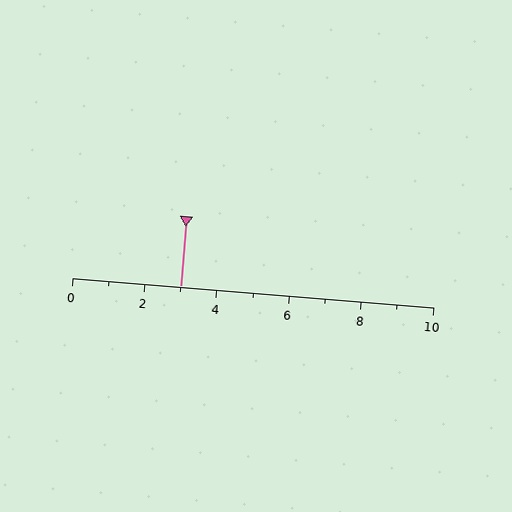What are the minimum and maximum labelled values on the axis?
The axis runs from 0 to 10.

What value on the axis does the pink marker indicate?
The marker indicates approximately 3.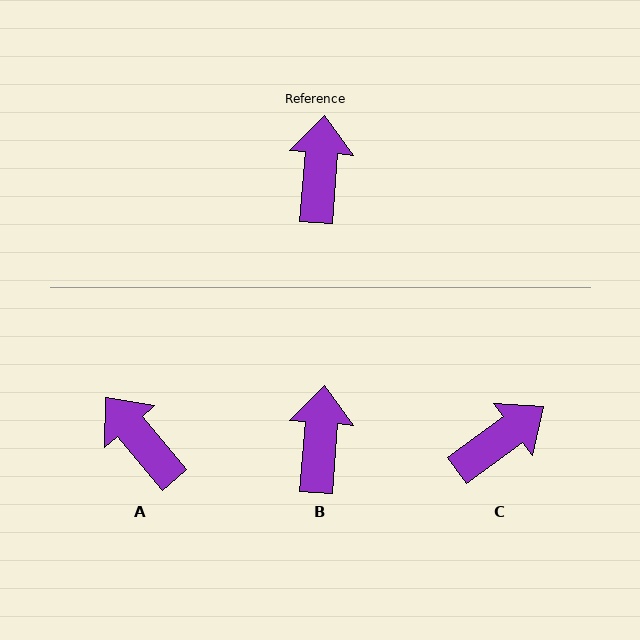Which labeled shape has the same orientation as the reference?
B.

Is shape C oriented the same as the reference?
No, it is off by about 49 degrees.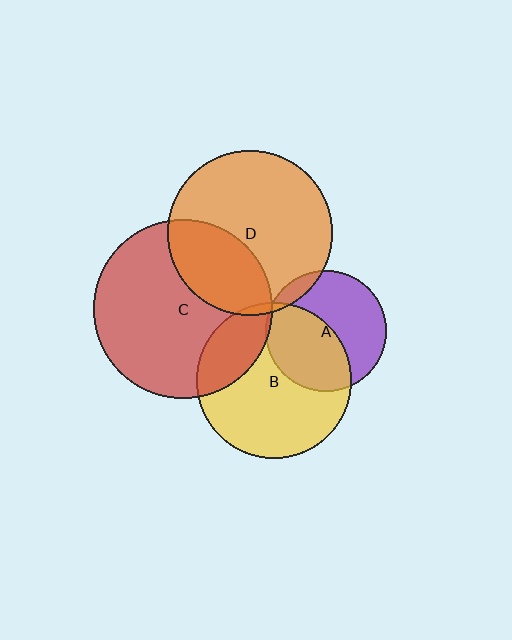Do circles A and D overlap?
Yes.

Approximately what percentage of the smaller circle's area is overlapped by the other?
Approximately 10%.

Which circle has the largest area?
Circle C (red).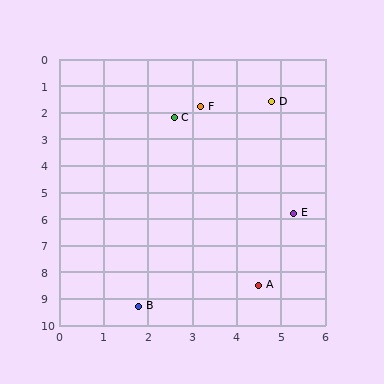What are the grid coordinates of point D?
Point D is at approximately (4.8, 1.6).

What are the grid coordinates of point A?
Point A is at approximately (4.5, 8.5).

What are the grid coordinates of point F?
Point F is at approximately (3.2, 1.8).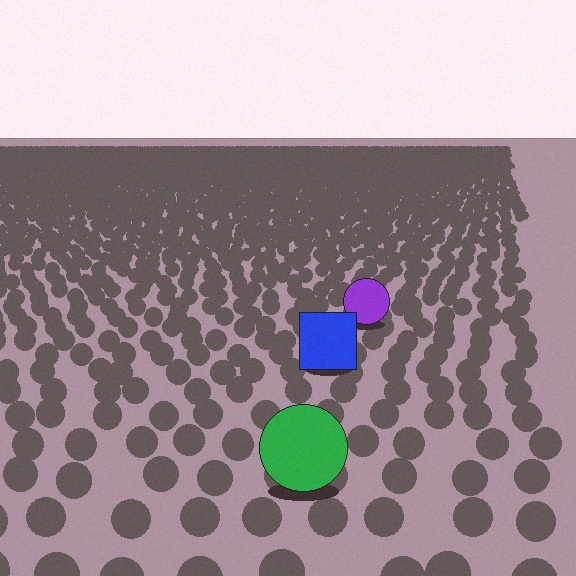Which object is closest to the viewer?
The green circle is closest. The texture marks near it are larger and more spread out.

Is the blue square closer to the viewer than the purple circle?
Yes. The blue square is closer — you can tell from the texture gradient: the ground texture is coarser near it.